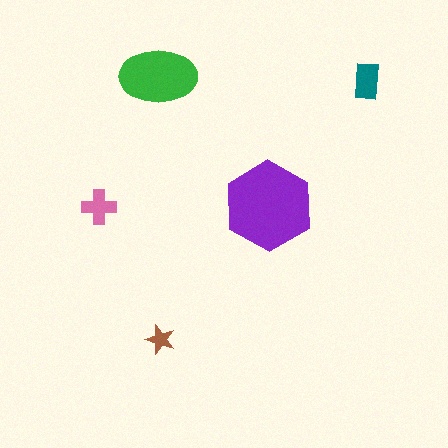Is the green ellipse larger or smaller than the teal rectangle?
Larger.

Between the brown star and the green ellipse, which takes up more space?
The green ellipse.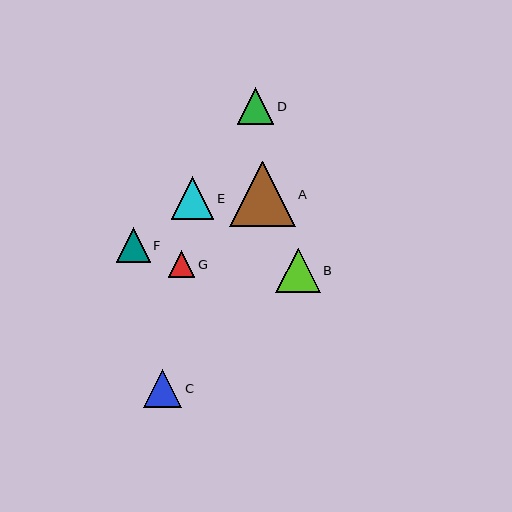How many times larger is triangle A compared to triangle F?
Triangle A is approximately 1.9 times the size of triangle F.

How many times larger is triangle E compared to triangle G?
Triangle E is approximately 1.6 times the size of triangle G.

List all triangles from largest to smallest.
From largest to smallest: A, B, E, C, D, F, G.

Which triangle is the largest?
Triangle A is the largest with a size of approximately 65 pixels.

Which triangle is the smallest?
Triangle G is the smallest with a size of approximately 27 pixels.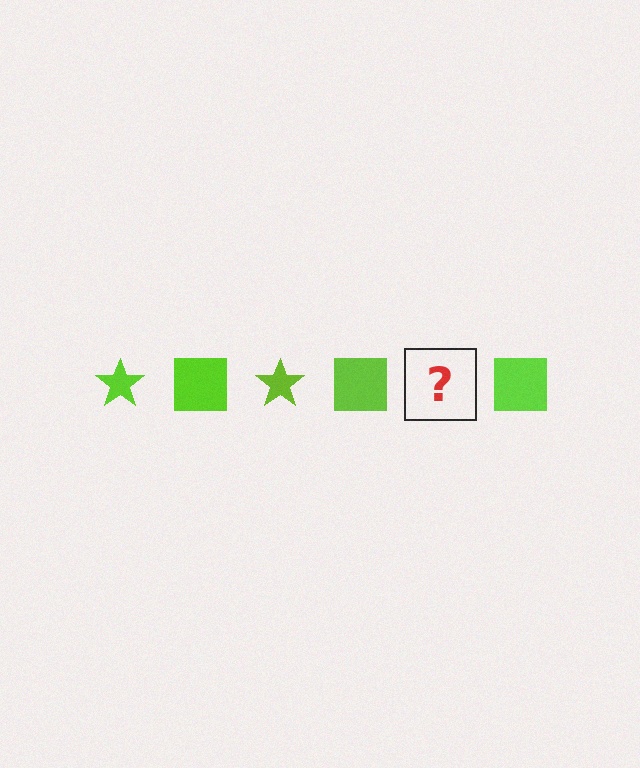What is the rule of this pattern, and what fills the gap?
The rule is that the pattern cycles through star, square shapes in lime. The gap should be filled with a lime star.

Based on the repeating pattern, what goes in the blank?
The blank should be a lime star.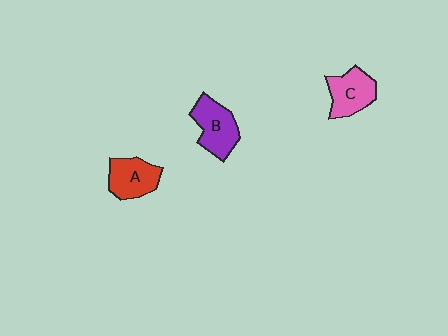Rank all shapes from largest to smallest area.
From largest to smallest: B (purple), C (pink), A (red).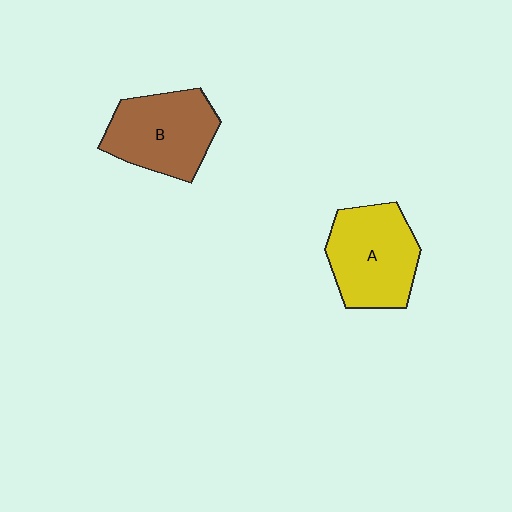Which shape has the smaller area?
Shape B (brown).